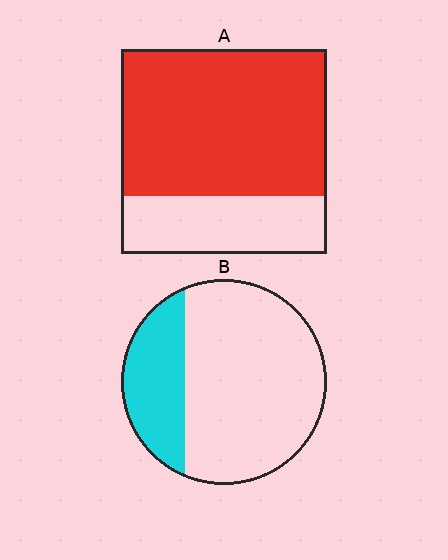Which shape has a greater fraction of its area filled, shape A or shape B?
Shape A.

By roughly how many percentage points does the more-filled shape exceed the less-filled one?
By roughly 45 percentage points (A over B).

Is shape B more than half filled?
No.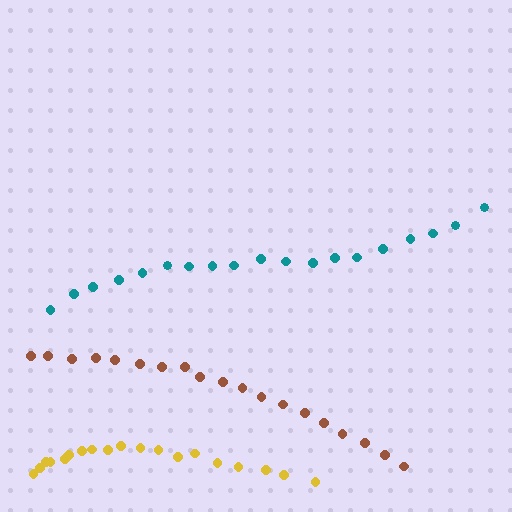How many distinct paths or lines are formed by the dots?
There are 3 distinct paths.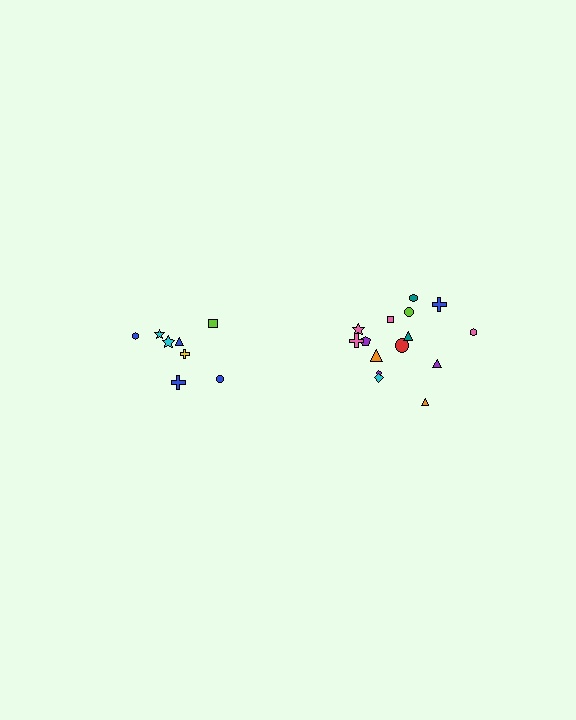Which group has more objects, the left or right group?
The right group.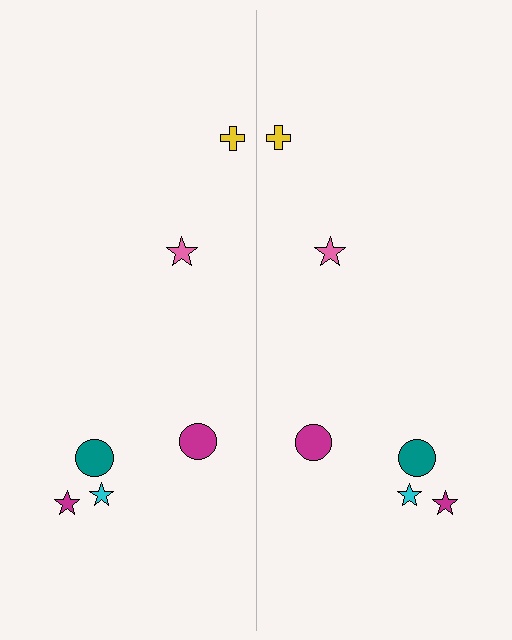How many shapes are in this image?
There are 12 shapes in this image.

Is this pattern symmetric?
Yes, this pattern has bilateral (reflection) symmetry.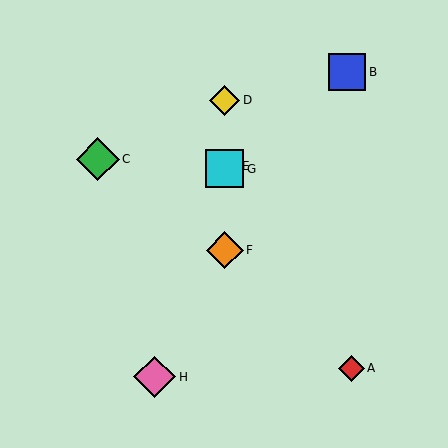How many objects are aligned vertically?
4 objects (D, E, F, G) are aligned vertically.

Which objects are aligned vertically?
Objects D, E, F, G are aligned vertically.